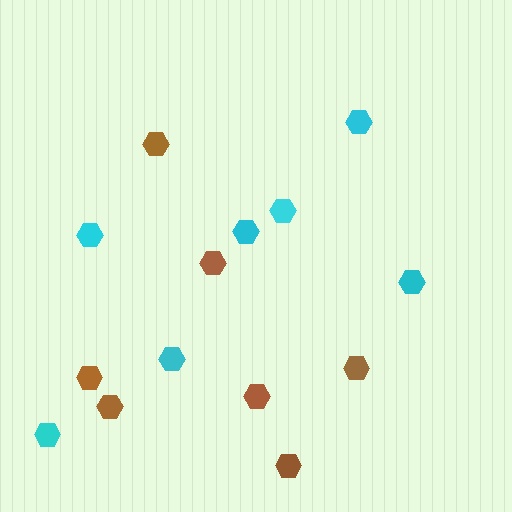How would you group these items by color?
There are 2 groups: one group of brown hexagons (7) and one group of cyan hexagons (7).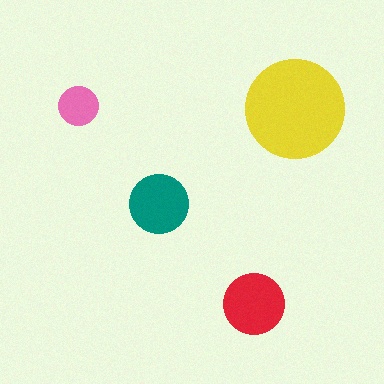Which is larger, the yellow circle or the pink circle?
The yellow one.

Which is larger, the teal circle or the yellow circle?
The yellow one.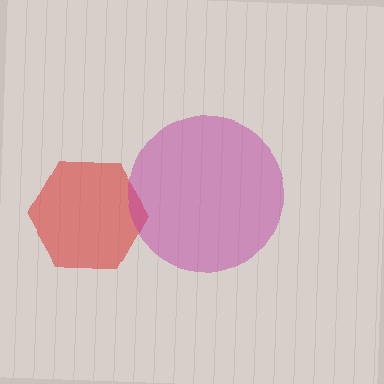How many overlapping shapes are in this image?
There are 2 overlapping shapes in the image.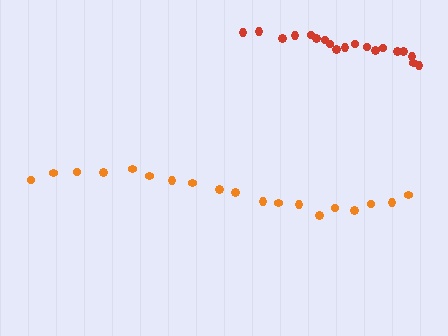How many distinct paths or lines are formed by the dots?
There are 2 distinct paths.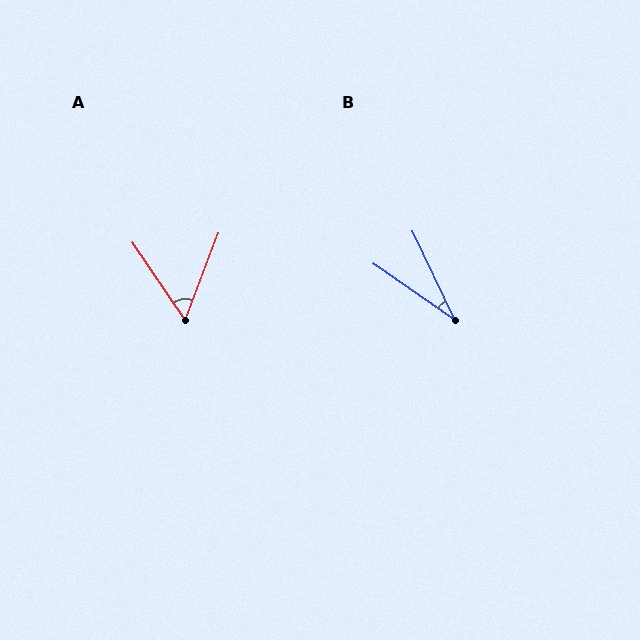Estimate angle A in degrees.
Approximately 55 degrees.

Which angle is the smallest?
B, at approximately 30 degrees.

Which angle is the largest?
A, at approximately 55 degrees.